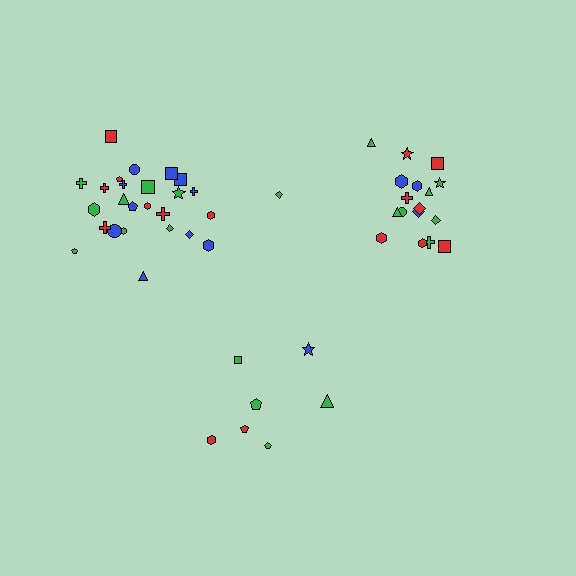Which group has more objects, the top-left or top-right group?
The top-left group.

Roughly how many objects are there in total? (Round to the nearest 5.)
Roughly 50 objects in total.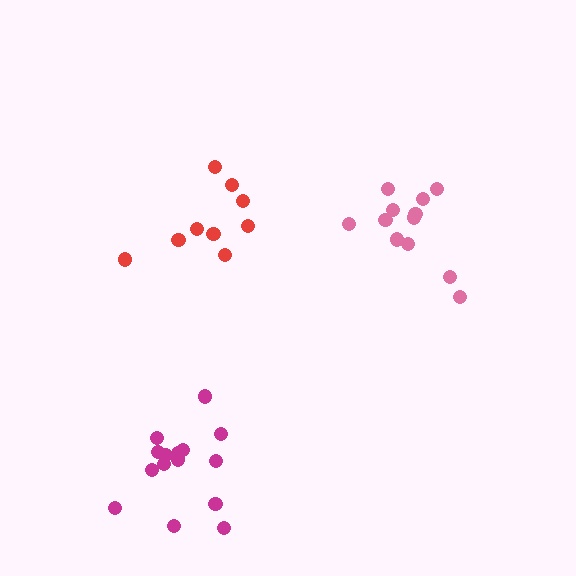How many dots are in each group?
Group 1: 9 dots, Group 2: 15 dots, Group 3: 12 dots (36 total).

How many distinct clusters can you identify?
There are 3 distinct clusters.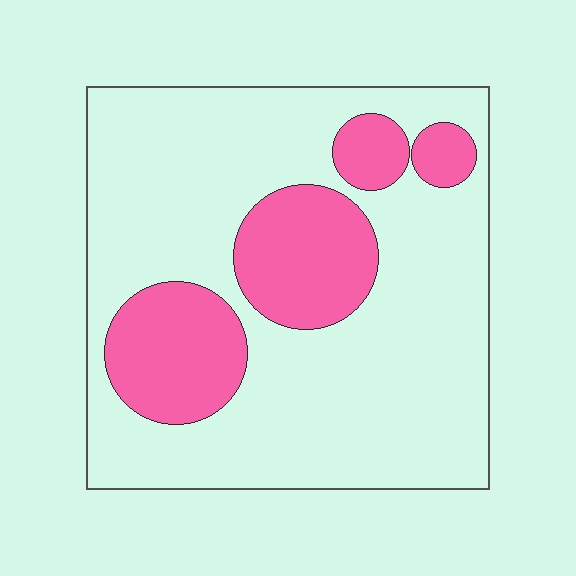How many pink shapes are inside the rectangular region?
4.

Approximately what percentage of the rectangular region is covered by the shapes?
Approximately 25%.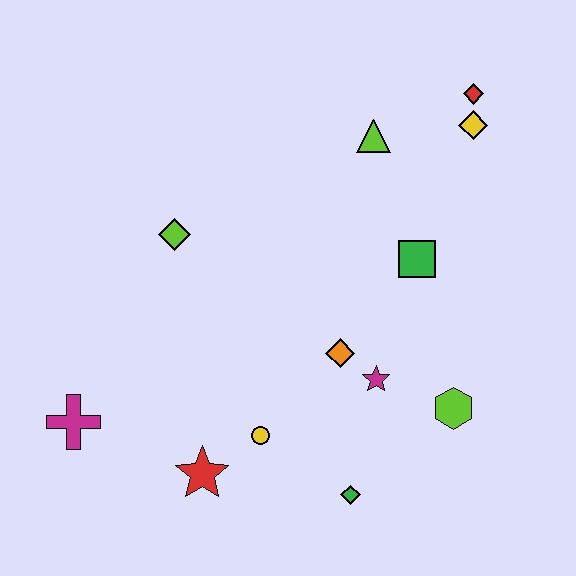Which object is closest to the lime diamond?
The orange diamond is closest to the lime diamond.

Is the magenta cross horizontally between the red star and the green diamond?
No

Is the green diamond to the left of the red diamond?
Yes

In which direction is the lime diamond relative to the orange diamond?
The lime diamond is to the left of the orange diamond.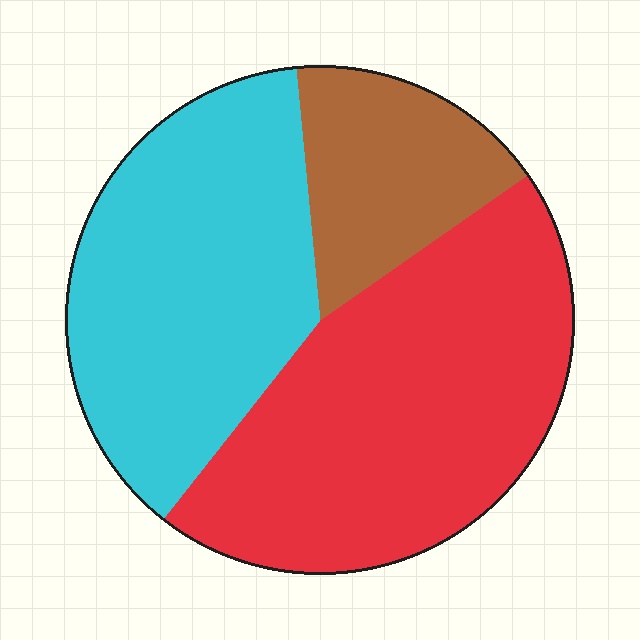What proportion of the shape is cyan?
Cyan covers 38% of the shape.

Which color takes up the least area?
Brown, at roughly 15%.